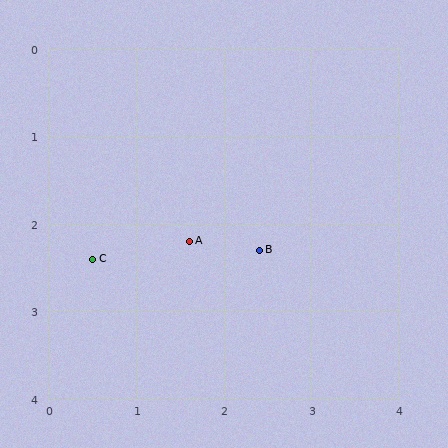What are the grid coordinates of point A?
Point A is at approximately (1.6, 2.2).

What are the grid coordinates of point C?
Point C is at approximately (0.5, 2.4).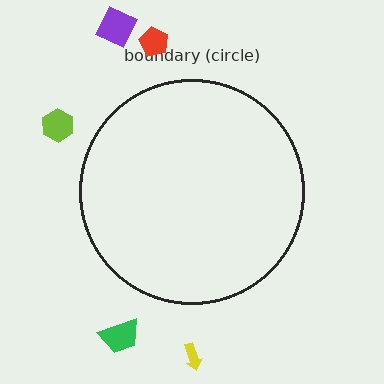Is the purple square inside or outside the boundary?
Outside.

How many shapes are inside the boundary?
0 inside, 5 outside.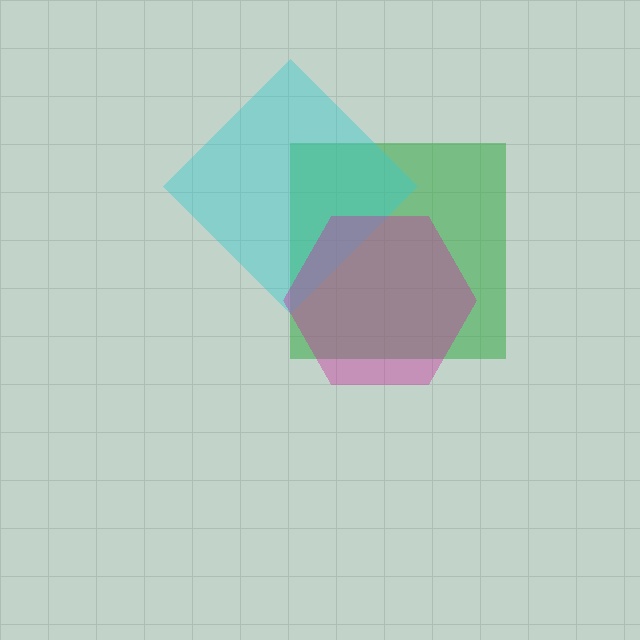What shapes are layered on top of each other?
The layered shapes are: a green square, a cyan diamond, a magenta hexagon.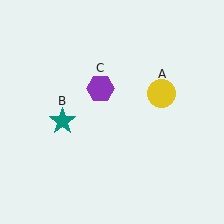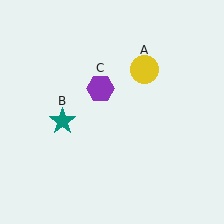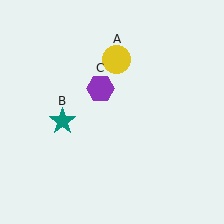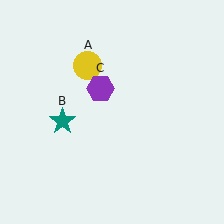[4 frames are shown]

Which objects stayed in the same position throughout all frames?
Teal star (object B) and purple hexagon (object C) remained stationary.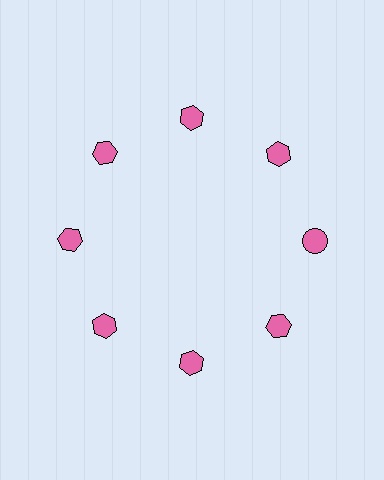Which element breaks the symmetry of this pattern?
The pink circle at roughly the 3 o'clock position breaks the symmetry. All other shapes are pink hexagons.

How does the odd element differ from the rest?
It has a different shape: circle instead of hexagon.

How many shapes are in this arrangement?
There are 8 shapes arranged in a ring pattern.